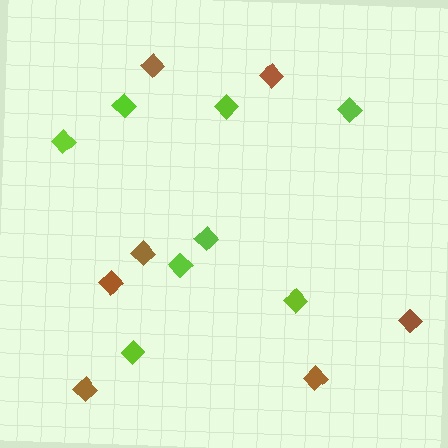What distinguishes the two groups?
There are 2 groups: one group of brown diamonds (7) and one group of lime diamonds (8).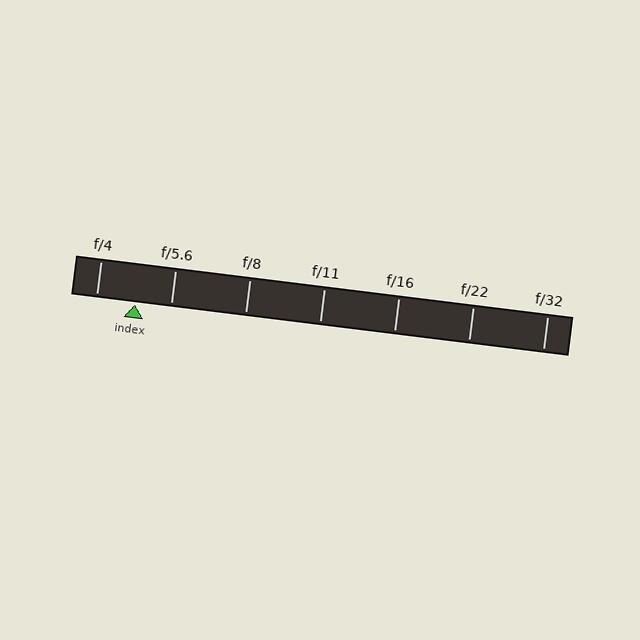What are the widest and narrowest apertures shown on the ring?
The widest aperture shown is f/4 and the narrowest is f/32.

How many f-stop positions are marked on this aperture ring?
There are 7 f-stop positions marked.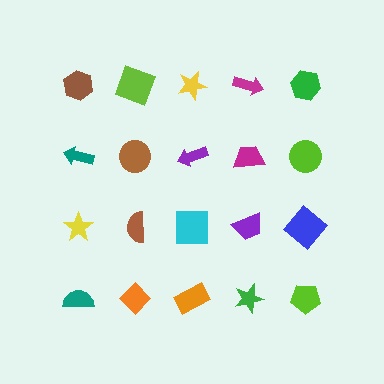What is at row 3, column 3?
A cyan square.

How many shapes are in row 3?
5 shapes.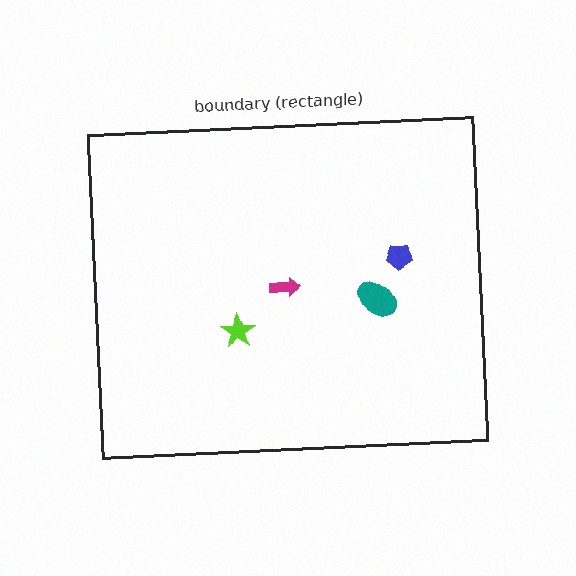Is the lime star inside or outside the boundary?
Inside.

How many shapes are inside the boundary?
4 inside, 0 outside.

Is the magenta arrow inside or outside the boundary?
Inside.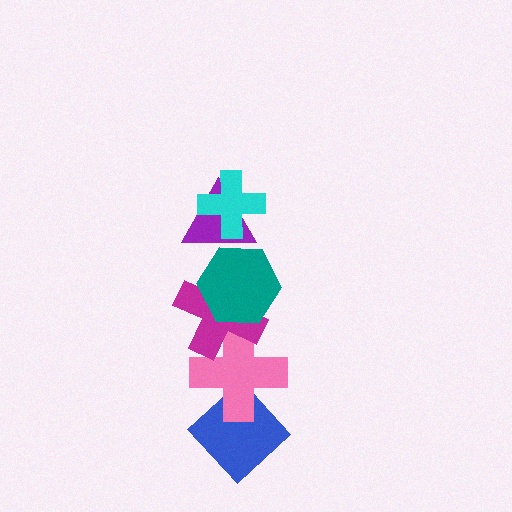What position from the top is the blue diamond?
The blue diamond is 6th from the top.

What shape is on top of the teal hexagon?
The purple triangle is on top of the teal hexagon.